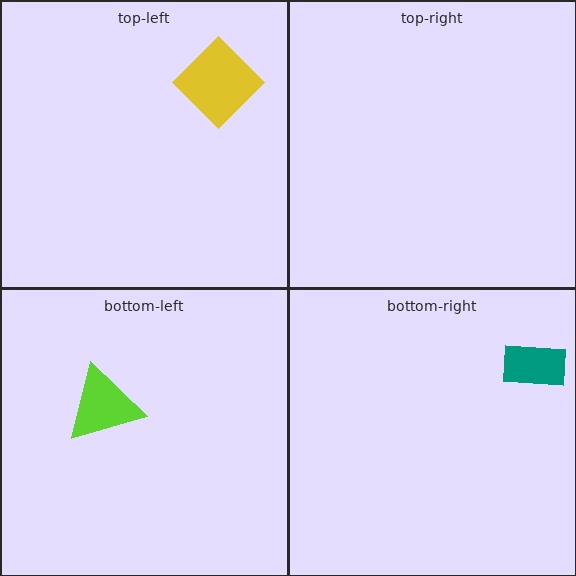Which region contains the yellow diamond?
The top-left region.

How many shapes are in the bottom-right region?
1.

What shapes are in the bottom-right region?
The teal rectangle.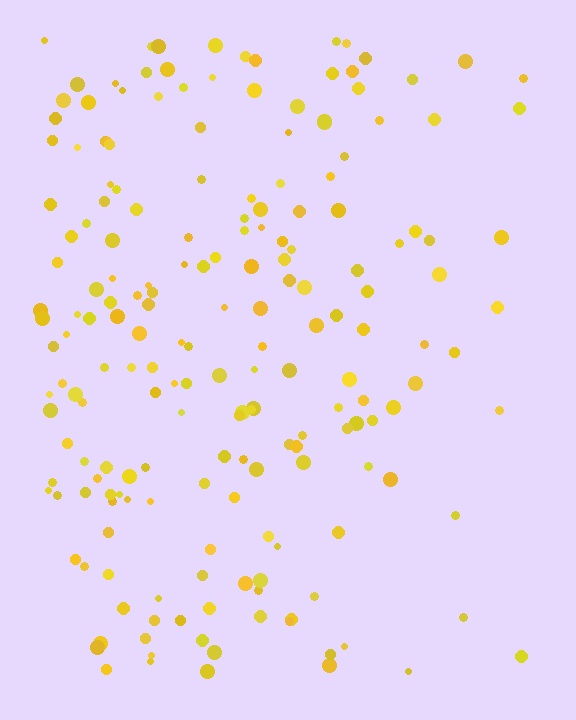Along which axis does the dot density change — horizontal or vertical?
Horizontal.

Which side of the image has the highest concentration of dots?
The left.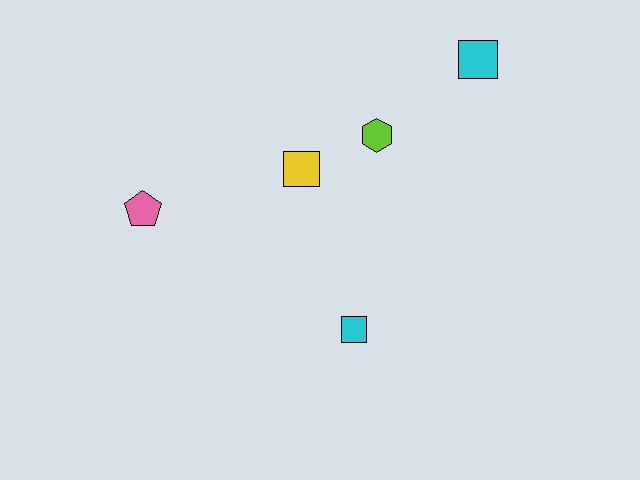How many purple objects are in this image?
There are no purple objects.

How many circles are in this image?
There are no circles.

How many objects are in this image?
There are 5 objects.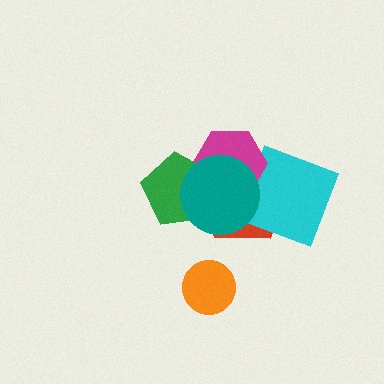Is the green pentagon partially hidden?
Yes, it is partially covered by another shape.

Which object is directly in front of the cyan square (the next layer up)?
The magenta hexagon is directly in front of the cyan square.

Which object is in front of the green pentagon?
The teal circle is in front of the green pentagon.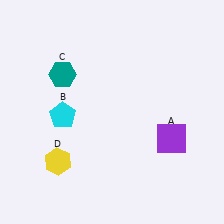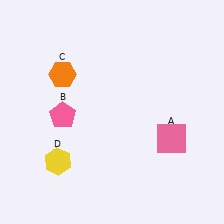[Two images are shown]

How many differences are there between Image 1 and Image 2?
There are 3 differences between the two images.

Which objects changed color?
A changed from purple to pink. B changed from cyan to pink. C changed from teal to orange.